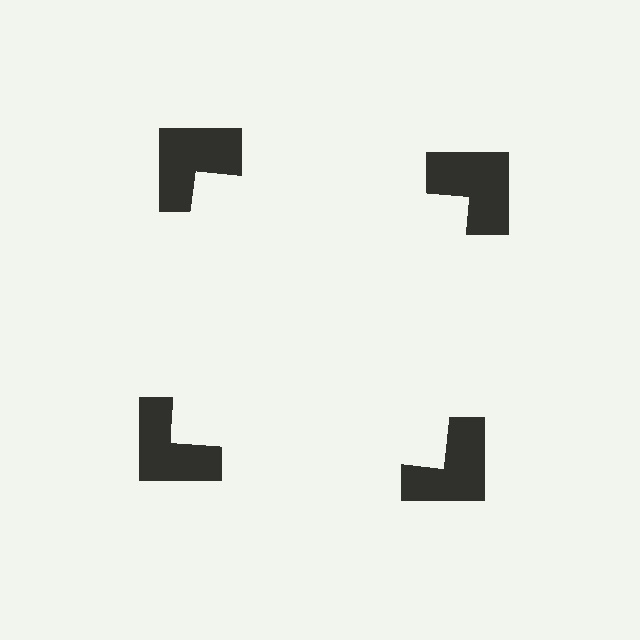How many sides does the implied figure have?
4 sides.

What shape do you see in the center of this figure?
An illusory square — its edges are inferred from the aligned wedge cuts in the notched squares, not physically drawn.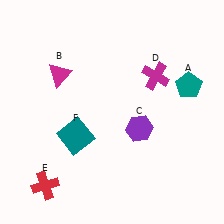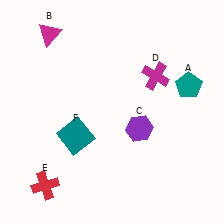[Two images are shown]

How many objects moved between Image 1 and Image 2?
1 object moved between the two images.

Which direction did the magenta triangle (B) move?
The magenta triangle (B) moved up.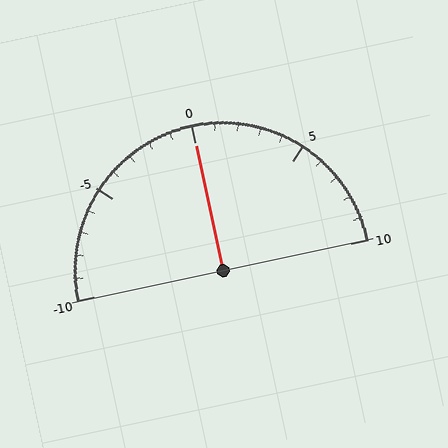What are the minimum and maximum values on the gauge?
The gauge ranges from -10 to 10.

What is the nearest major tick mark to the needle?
The nearest major tick mark is 0.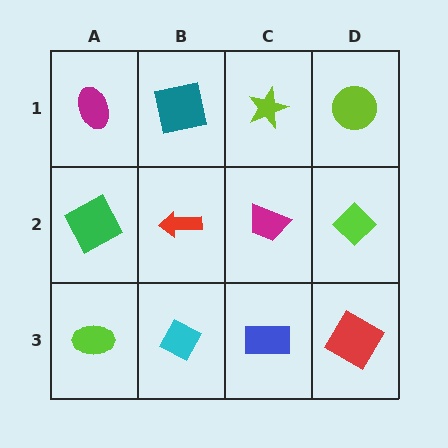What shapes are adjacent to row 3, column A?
A green square (row 2, column A), a cyan diamond (row 3, column B).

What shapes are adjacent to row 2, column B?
A teal square (row 1, column B), a cyan diamond (row 3, column B), a green square (row 2, column A), a magenta trapezoid (row 2, column C).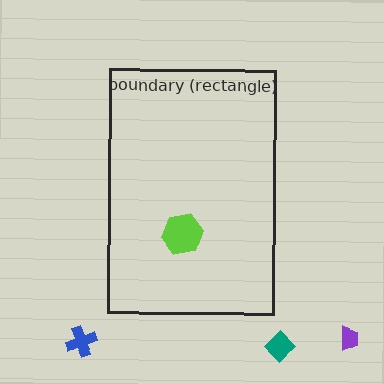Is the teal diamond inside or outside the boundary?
Outside.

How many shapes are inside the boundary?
1 inside, 3 outside.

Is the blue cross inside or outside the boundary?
Outside.